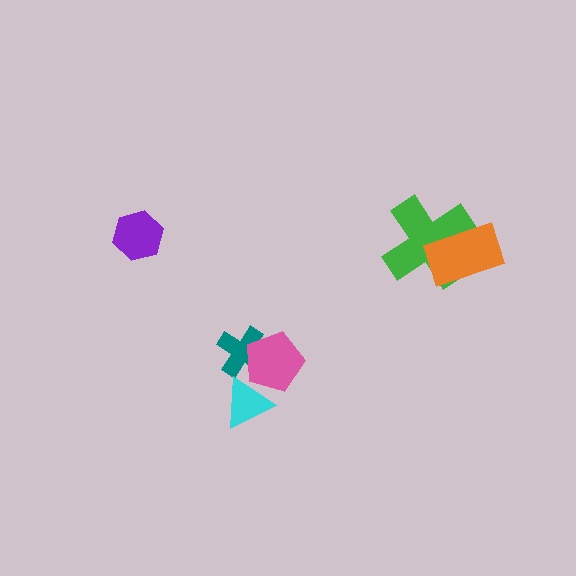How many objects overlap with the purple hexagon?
0 objects overlap with the purple hexagon.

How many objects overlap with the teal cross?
1 object overlaps with the teal cross.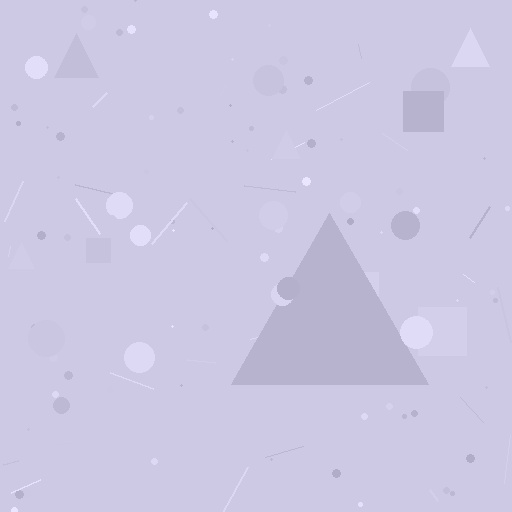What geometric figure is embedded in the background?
A triangle is embedded in the background.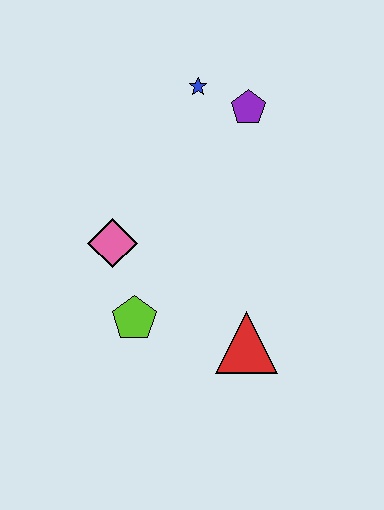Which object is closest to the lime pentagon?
The pink diamond is closest to the lime pentagon.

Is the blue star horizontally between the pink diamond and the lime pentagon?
No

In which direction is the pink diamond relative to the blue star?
The pink diamond is below the blue star.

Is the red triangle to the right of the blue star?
Yes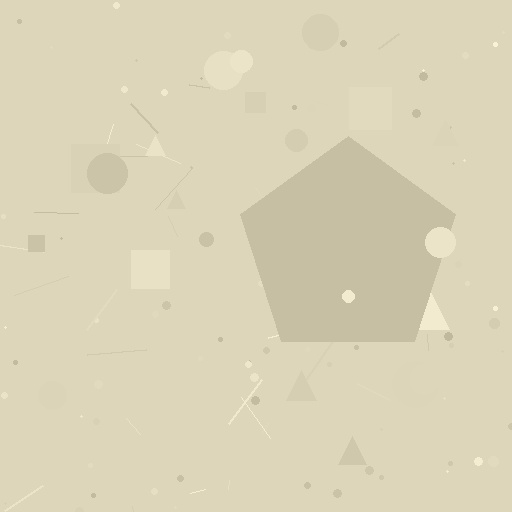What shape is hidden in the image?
A pentagon is hidden in the image.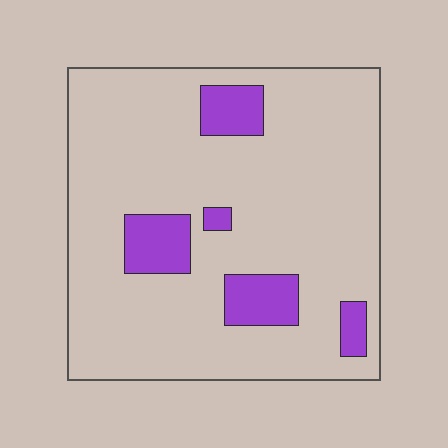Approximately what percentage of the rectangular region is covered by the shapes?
Approximately 15%.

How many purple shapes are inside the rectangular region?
5.